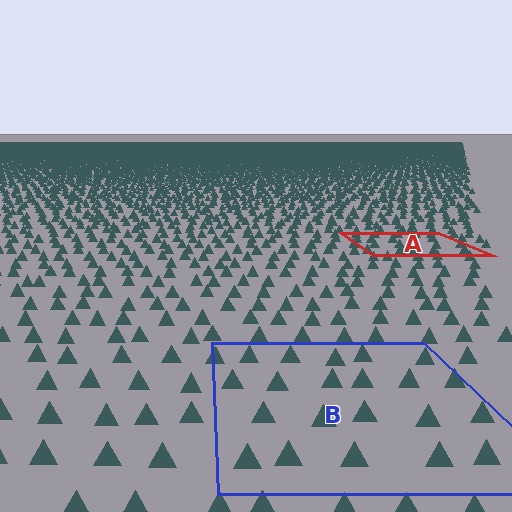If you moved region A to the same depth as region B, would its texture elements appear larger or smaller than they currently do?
They would appear larger. At a closer depth, the same texture elements are projected at a bigger on-screen size.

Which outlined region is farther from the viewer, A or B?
Region A is farther from the viewer — the texture elements inside it appear smaller and more densely packed.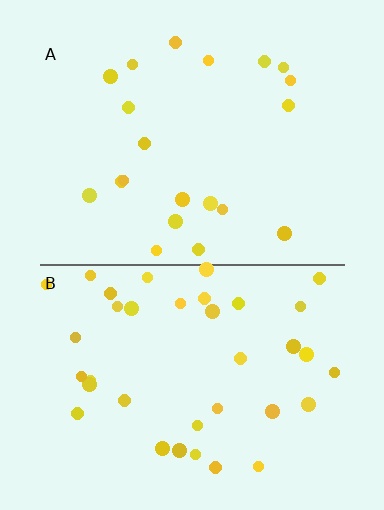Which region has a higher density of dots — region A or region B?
B (the bottom).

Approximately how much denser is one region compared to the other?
Approximately 1.7× — region B over region A.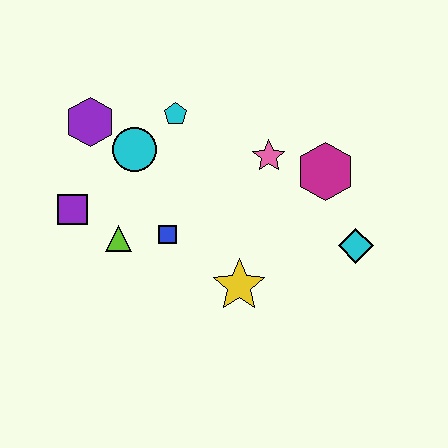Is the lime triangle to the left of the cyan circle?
Yes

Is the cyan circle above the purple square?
Yes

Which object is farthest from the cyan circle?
The cyan diamond is farthest from the cyan circle.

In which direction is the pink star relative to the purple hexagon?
The pink star is to the right of the purple hexagon.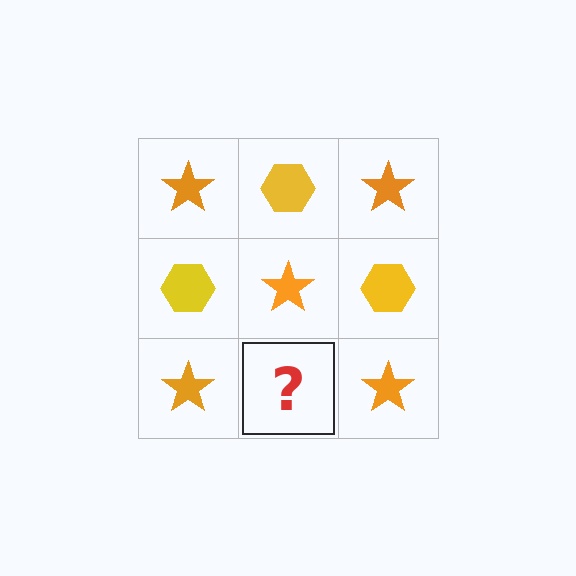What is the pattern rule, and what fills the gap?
The rule is that it alternates orange star and yellow hexagon in a checkerboard pattern. The gap should be filled with a yellow hexagon.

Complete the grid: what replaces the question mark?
The question mark should be replaced with a yellow hexagon.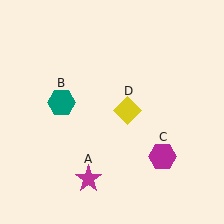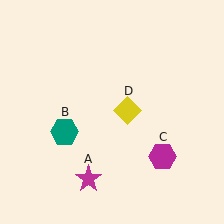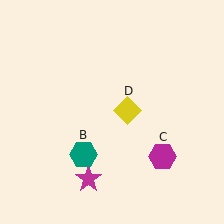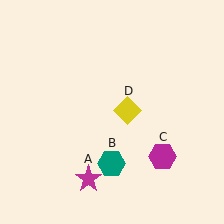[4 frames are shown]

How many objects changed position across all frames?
1 object changed position: teal hexagon (object B).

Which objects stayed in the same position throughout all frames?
Magenta star (object A) and magenta hexagon (object C) and yellow diamond (object D) remained stationary.